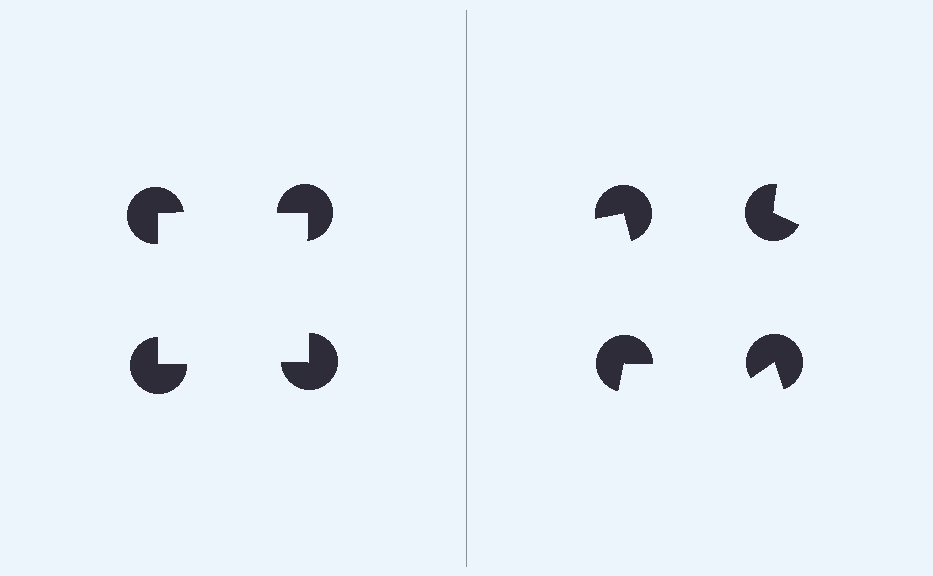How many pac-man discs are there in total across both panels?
8 — 4 on each side.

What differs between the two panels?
The pac-man discs are positioned identically on both sides; only the wedge orientations differ. On the left they align to a square; on the right they are misaligned.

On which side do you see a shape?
An illusory square appears on the left side. On the right side the wedge cuts are rotated, so no coherent shape forms.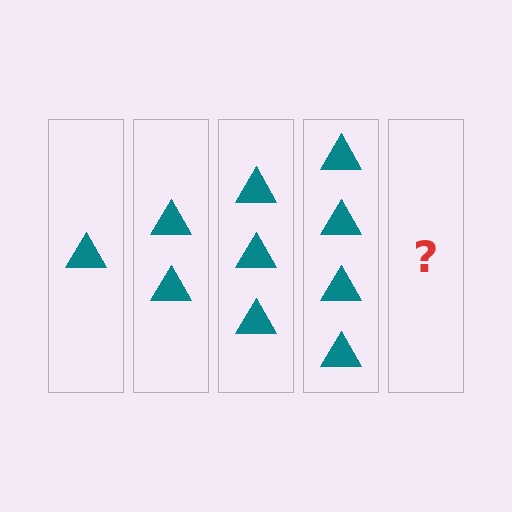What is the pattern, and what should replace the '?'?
The pattern is that each step adds one more triangle. The '?' should be 5 triangles.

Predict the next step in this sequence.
The next step is 5 triangles.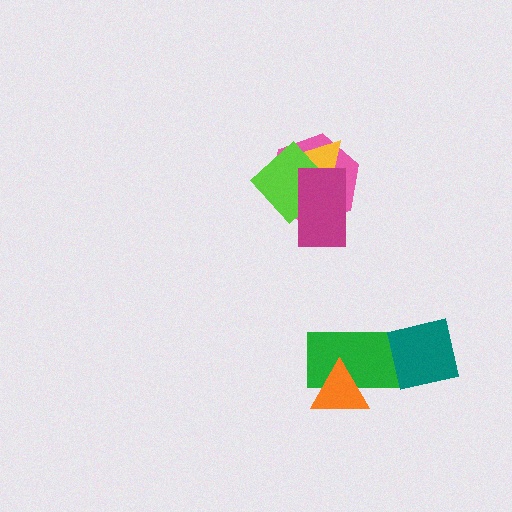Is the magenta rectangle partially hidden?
No, no other shape covers it.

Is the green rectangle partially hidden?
Yes, it is partially covered by another shape.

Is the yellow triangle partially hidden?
Yes, it is partially covered by another shape.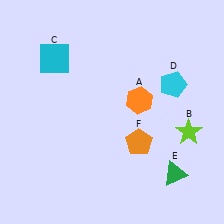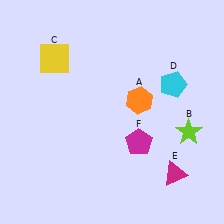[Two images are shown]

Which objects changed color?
C changed from cyan to yellow. E changed from green to magenta. F changed from orange to magenta.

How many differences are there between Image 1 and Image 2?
There are 3 differences between the two images.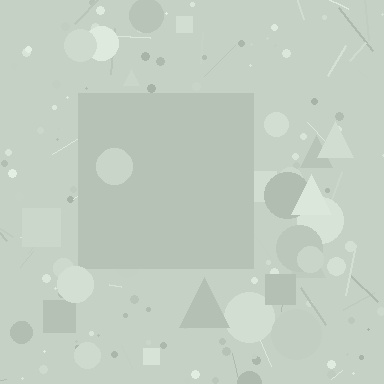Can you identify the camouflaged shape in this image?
The camouflaged shape is a square.